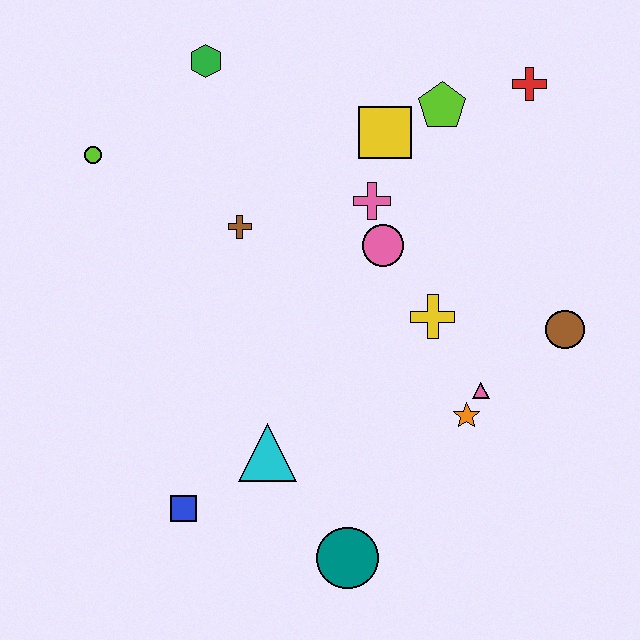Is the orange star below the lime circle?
Yes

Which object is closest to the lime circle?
The green hexagon is closest to the lime circle.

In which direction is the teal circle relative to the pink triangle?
The teal circle is below the pink triangle.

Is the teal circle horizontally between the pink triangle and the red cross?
No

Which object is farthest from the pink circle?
The blue square is farthest from the pink circle.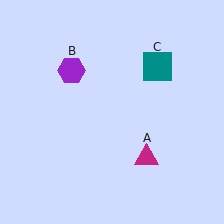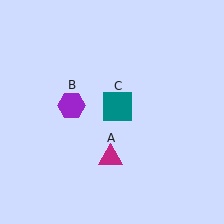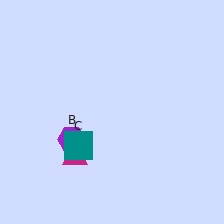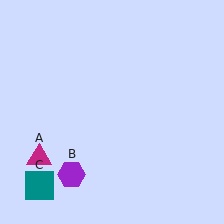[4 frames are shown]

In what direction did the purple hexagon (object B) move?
The purple hexagon (object B) moved down.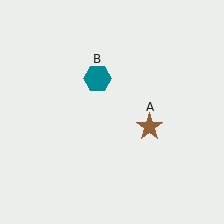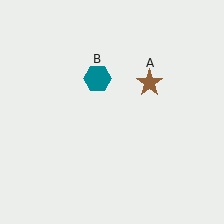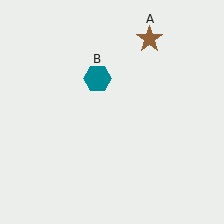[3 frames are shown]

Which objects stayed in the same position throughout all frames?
Teal hexagon (object B) remained stationary.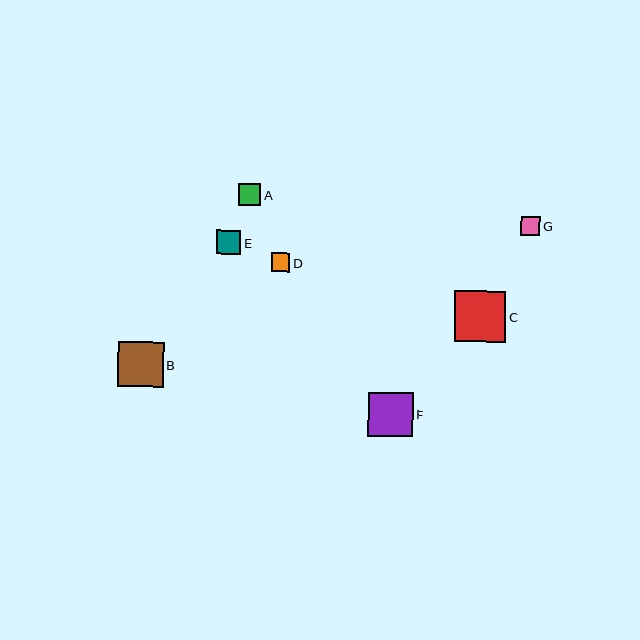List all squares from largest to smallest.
From largest to smallest: C, B, F, E, A, G, D.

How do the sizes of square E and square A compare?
Square E and square A are approximately the same size.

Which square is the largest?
Square C is the largest with a size of approximately 51 pixels.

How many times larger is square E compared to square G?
Square E is approximately 1.3 times the size of square G.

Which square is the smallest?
Square D is the smallest with a size of approximately 18 pixels.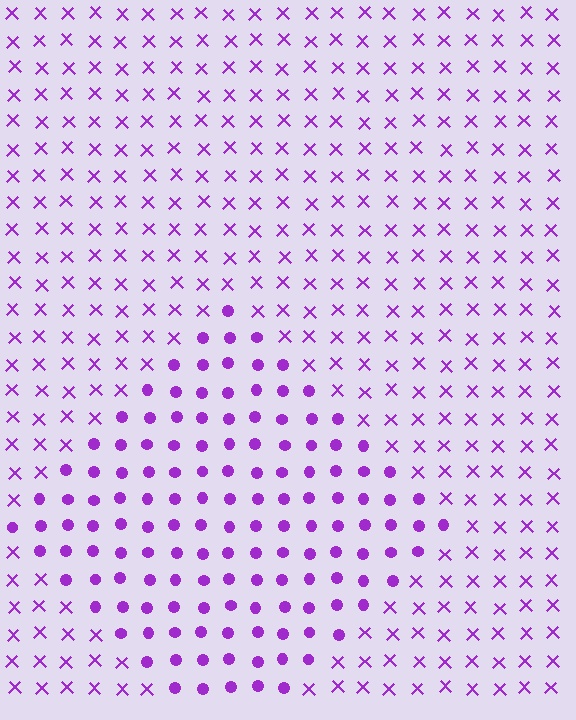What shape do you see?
I see a diamond.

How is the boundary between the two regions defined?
The boundary is defined by a change in element shape: circles inside vs. X marks outside. All elements share the same color and spacing.